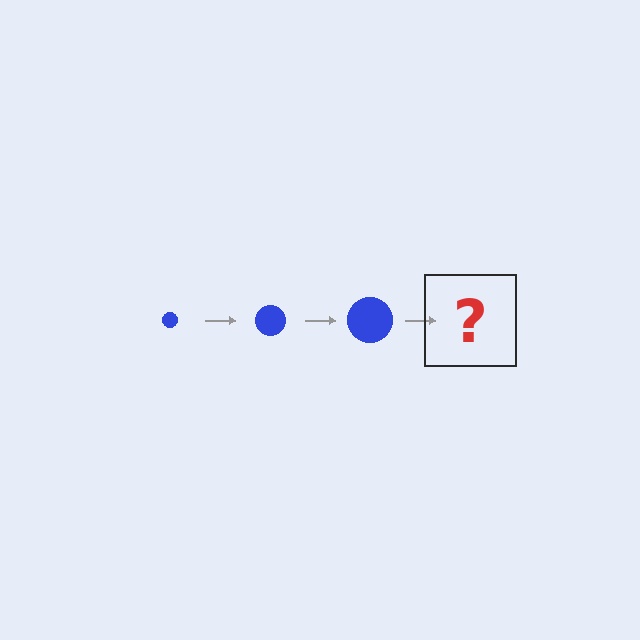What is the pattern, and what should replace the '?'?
The pattern is that the circle gets progressively larger each step. The '?' should be a blue circle, larger than the previous one.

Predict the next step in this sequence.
The next step is a blue circle, larger than the previous one.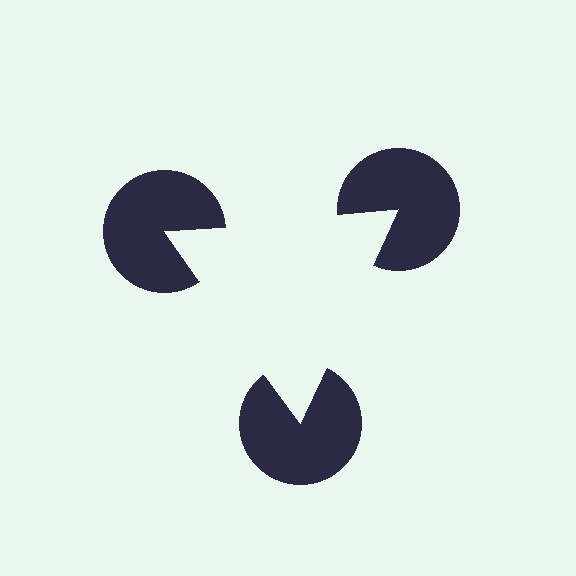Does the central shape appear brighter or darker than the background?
It typically appears slightly brighter than the background, even though no actual brightness change is drawn.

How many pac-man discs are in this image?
There are 3 — one at each vertex of the illusory triangle.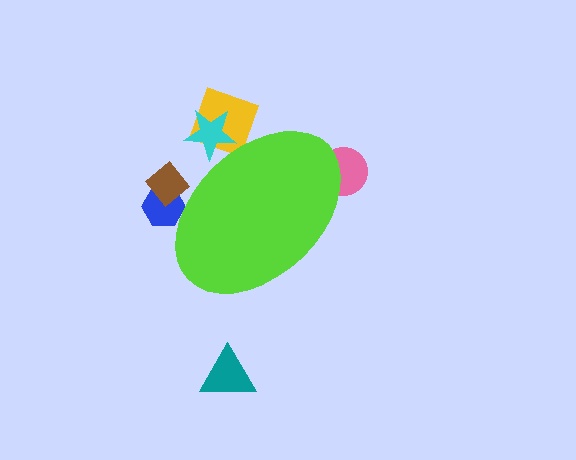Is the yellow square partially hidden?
Yes, the yellow square is partially hidden behind the lime ellipse.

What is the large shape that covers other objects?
A lime ellipse.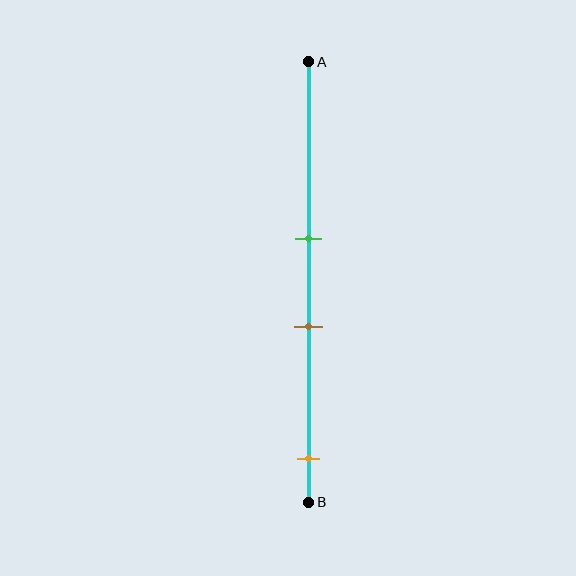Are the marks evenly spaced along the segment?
No, the marks are not evenly spaced.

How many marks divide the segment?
There are 3 marks dividing the segment.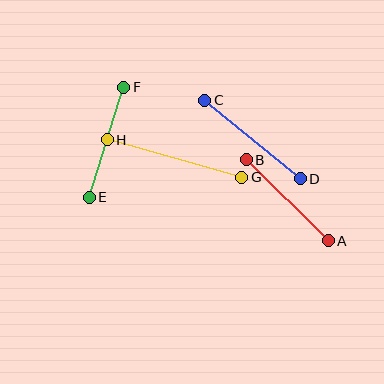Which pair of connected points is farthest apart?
Points G and H are farthest apart.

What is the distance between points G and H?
The distance is approximately 139 pixels.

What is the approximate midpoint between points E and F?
The midpoint is at approximately (107, 142) pixels.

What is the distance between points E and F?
The distance is approximately 115 pixels.